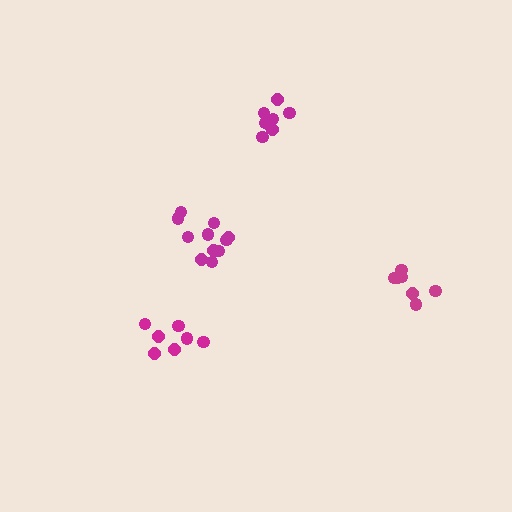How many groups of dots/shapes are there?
There are 4 groups.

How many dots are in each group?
Group 1: 11 dots, Group 2: 7 dots, Group 3: 8 dots, Group 4: 7 dots (33 total).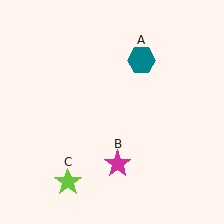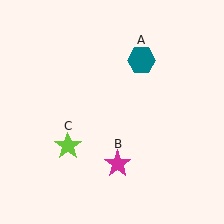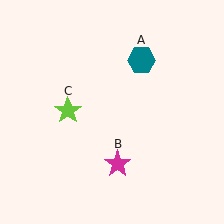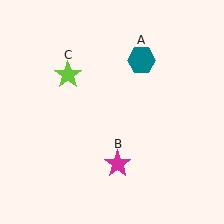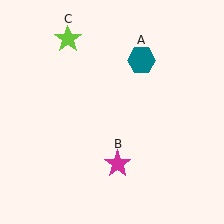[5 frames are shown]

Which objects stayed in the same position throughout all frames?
Teal hexagon (object A) and magenta star (object B) remained stationary.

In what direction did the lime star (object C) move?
The lime star (object C) moved up.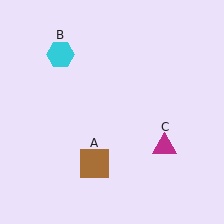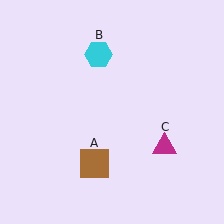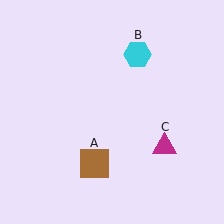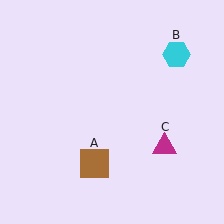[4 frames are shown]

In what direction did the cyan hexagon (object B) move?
The cyan hexagon (object B) moved right.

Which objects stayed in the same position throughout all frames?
Brown square (object A) and magenta triangle (object C) remained stationary.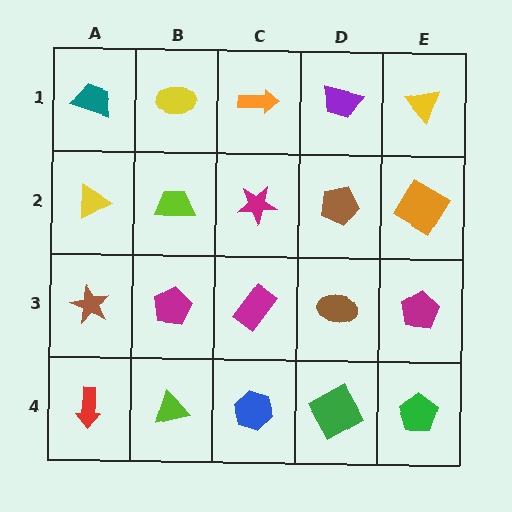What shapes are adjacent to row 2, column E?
A yellow triangle (row 1, column E), a magenta pentagon (row 3, column E), a brown pentagon (row 2, column D).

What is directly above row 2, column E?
A yellow triangle.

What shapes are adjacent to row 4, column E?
A magenta pentagon (row 3, column E), a green square (row 4, column D).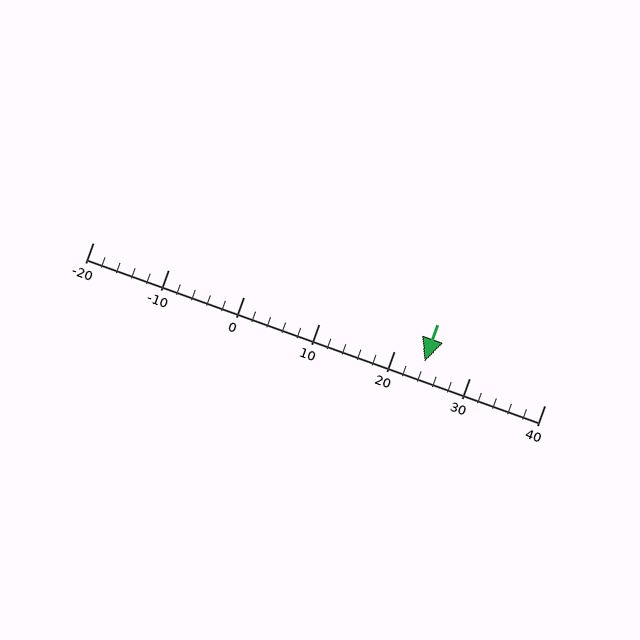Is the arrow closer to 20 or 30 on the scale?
The arrow is closer to 20.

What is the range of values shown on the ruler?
The ruler shows values from -20 to 40.